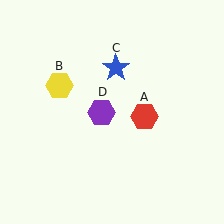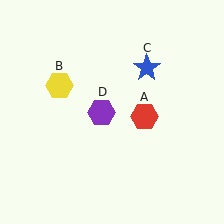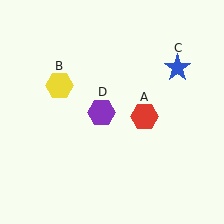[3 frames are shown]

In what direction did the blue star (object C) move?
The blue star (object C) moved right.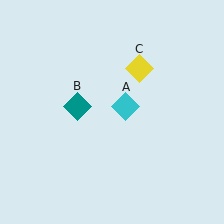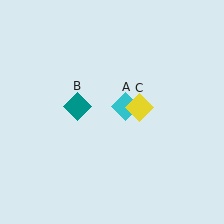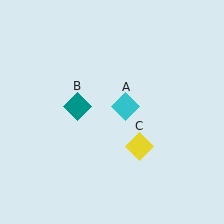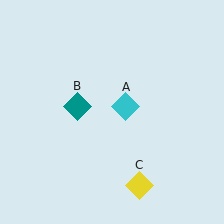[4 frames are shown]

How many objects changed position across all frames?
1 object changed position: yellow diamond (object C).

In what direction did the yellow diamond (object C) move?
The yellow diamond (object C) moved down.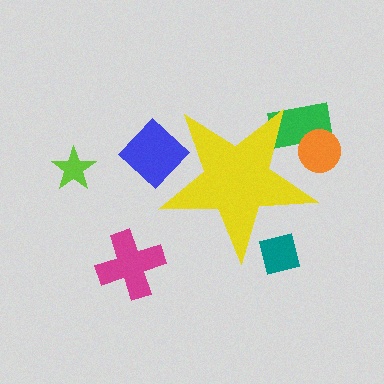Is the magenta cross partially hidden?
No, the magenta cross is fully visible.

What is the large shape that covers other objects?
A yellow star.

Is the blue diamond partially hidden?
Yes, the blue diamond is partially hidden behind the yellow star.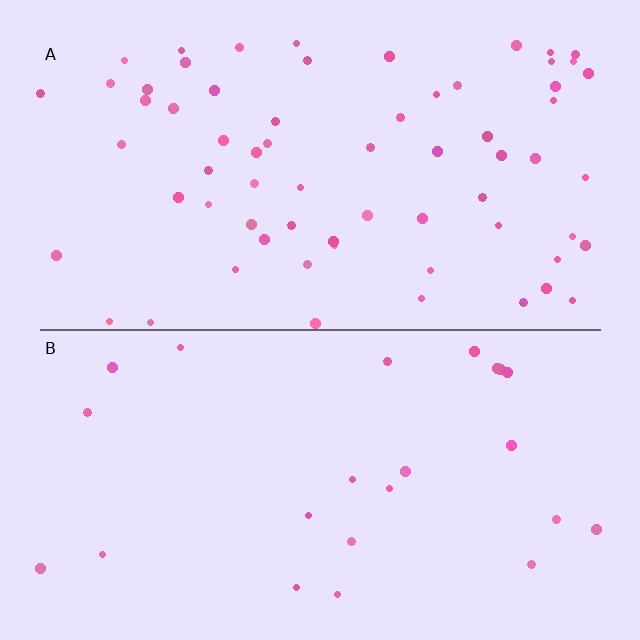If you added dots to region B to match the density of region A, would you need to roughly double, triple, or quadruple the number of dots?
Approximately triple.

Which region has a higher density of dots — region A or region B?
A (the top).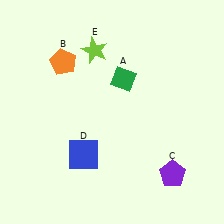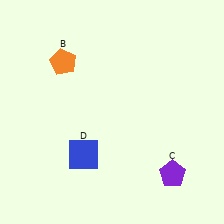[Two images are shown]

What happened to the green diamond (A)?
The green diamond (A) was removed in Image 2. It was in the top-right area of Image 1.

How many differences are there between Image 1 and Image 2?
There are 2 differences between the two images.